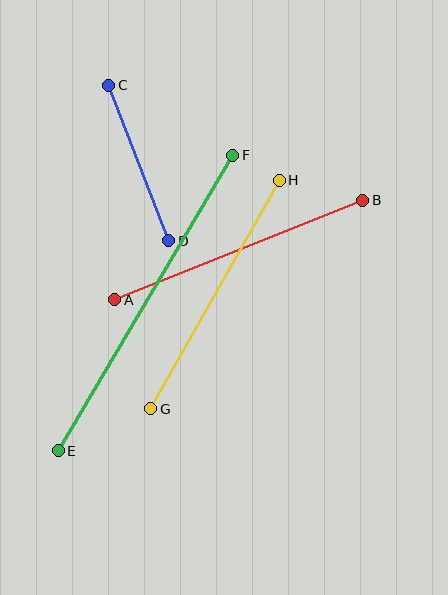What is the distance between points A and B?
The distance is approximately 267 pixels.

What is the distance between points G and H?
The distance is approximately 262 pixels.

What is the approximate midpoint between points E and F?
The midpoint is at approximately (145, 303) pixels.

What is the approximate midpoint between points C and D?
The midpoint is at approximately (139, 163) pixels.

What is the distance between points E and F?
The distance is approximately 343 pixels.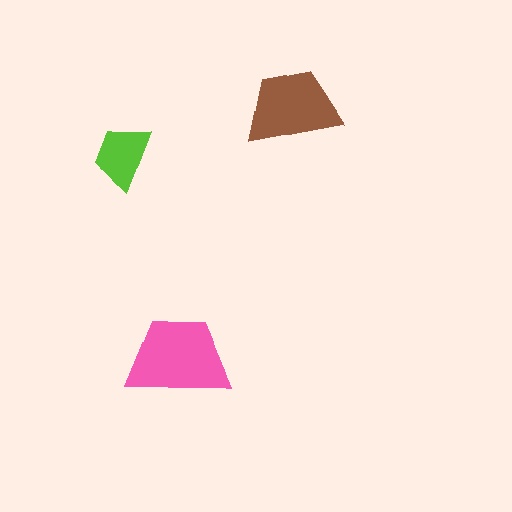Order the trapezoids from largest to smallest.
the pink one, the brown one, the lime one.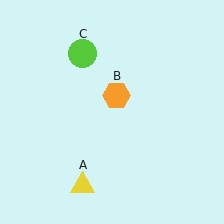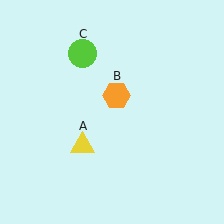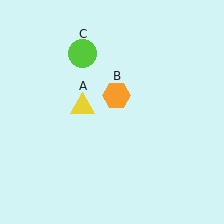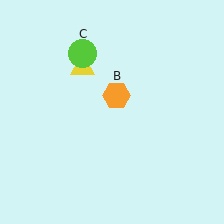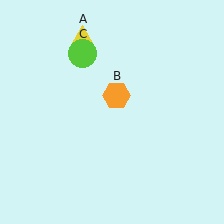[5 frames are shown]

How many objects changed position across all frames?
1 object changed position: yellow triangle (object A).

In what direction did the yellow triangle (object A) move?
The yellow triangle (object A) moved up.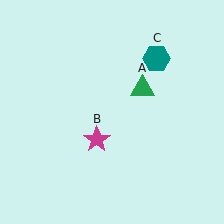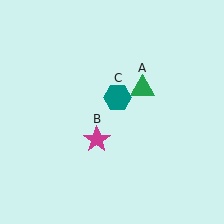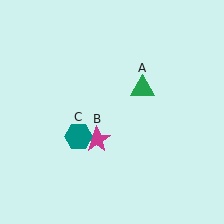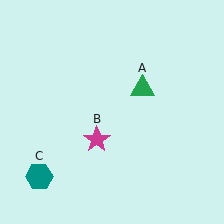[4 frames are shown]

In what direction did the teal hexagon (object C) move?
The teal hexagon (object C) moved down and to the left.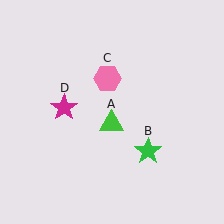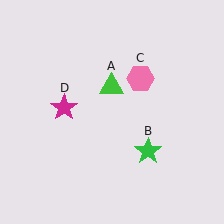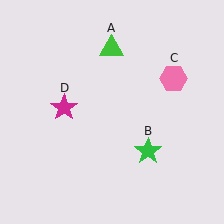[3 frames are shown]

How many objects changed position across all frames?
2 objects changed position: green triangle (object A), pink hexagon (object C).